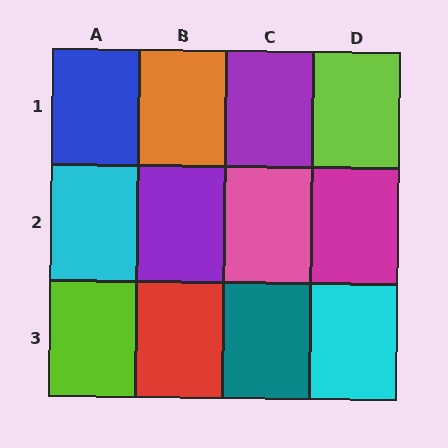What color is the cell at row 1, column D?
Lime.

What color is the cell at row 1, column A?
Blue.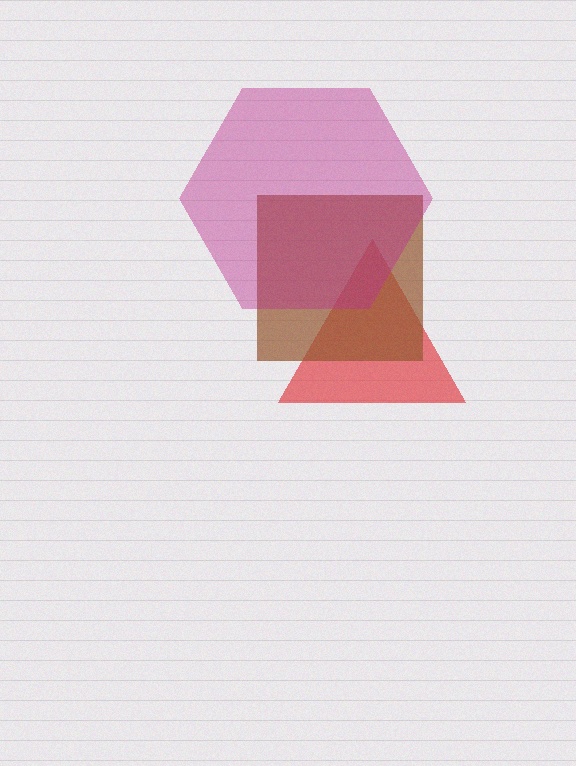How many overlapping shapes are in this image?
There are 3 overlapping shapes in the image.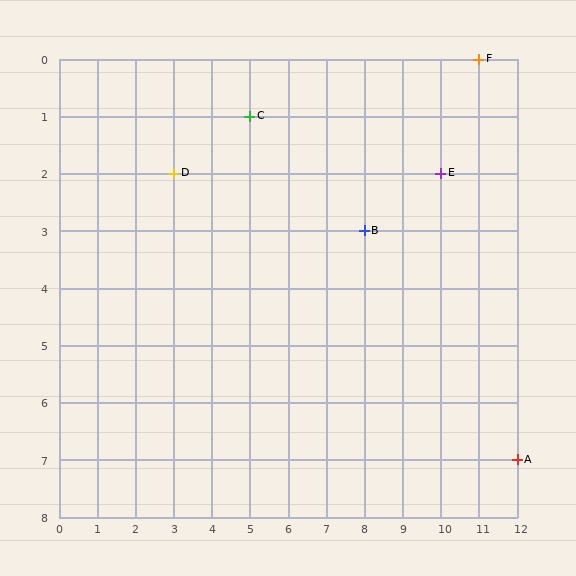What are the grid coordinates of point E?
Point E is at grid coordinates (10, 2).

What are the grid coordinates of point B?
Point B is at grid coordinates (8, 3).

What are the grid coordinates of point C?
Point C is at grid coordinates (5, 1).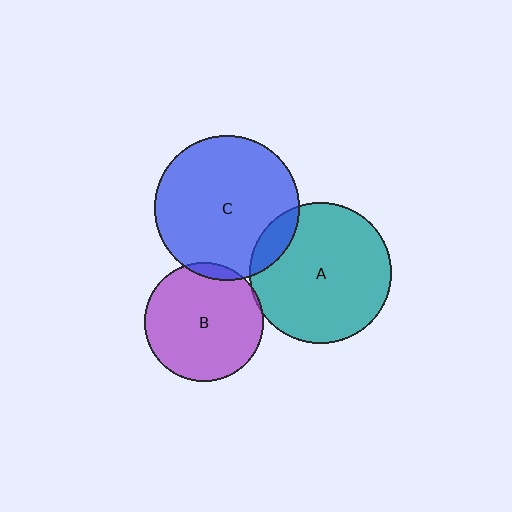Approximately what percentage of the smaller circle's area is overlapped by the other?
Approximately 5%.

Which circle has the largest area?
Circle C (blue).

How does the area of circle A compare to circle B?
Approximately 1.4 times.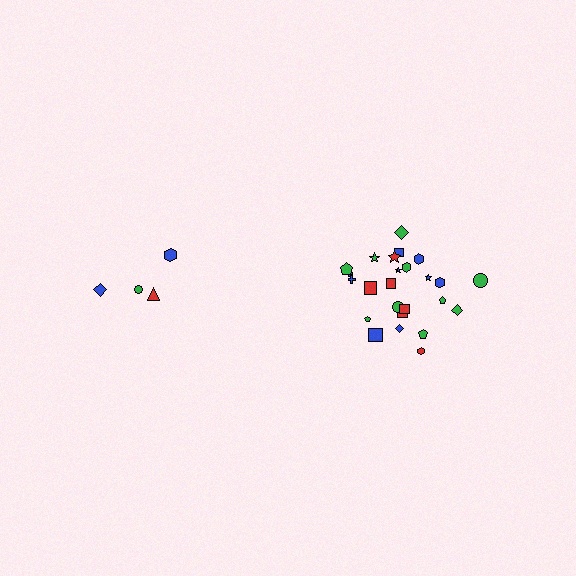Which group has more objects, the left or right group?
The right group.